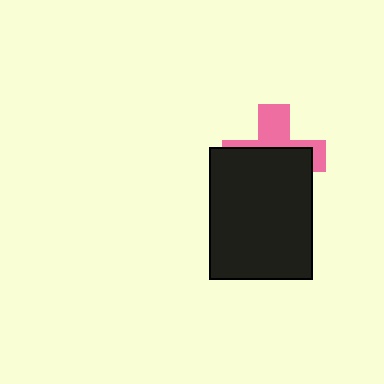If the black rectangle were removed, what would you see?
You would see the complete pink cross.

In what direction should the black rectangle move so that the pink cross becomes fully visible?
The black rectangle should move down. That is the shortest direction to clear the overlap and leave the pink cross fully visible.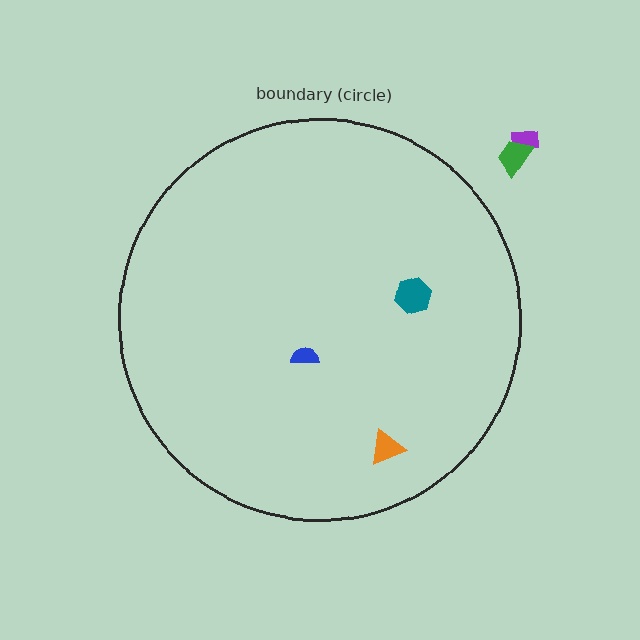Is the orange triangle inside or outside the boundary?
Inside.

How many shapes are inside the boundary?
3 inside, 2 outside.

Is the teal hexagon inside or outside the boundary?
Inside.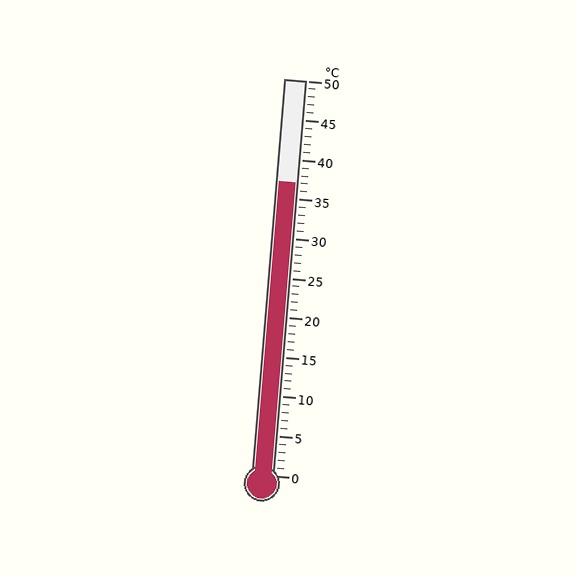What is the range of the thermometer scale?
The thermometer scale ranges from 0°C to 50°C.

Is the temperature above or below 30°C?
The temperature is above 30°C.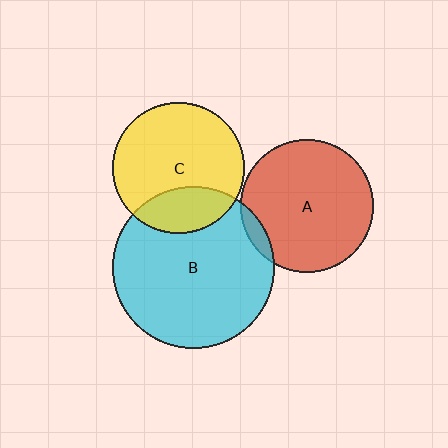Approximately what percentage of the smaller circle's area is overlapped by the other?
Approximately 5%.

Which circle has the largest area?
Circle B (cyan).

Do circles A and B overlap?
Yes.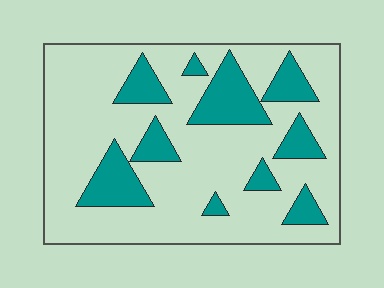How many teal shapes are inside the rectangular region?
10.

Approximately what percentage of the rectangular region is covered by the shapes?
Approximately 25%.